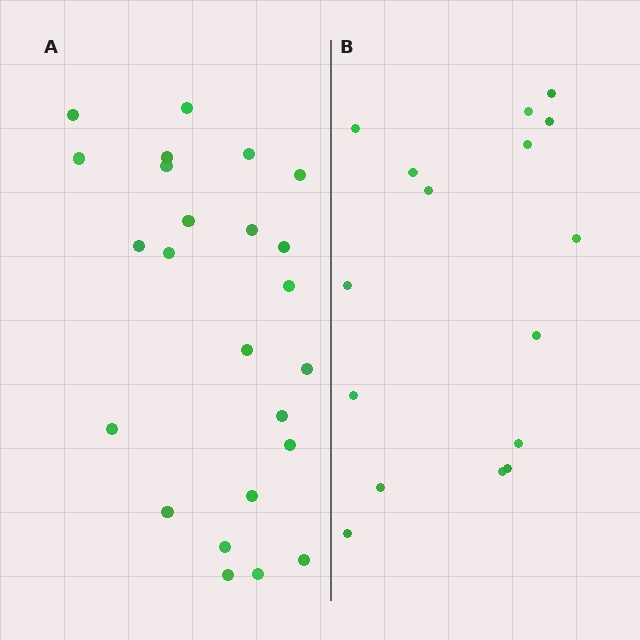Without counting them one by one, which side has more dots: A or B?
Region A (the left region) has more dots.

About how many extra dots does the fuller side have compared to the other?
Region A has roughly 8 or so more dots than region B.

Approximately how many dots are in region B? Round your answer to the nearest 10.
About 20 dots. (The exact count is 16, which rounds to 20.)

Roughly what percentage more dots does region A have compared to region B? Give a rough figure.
About 50% more.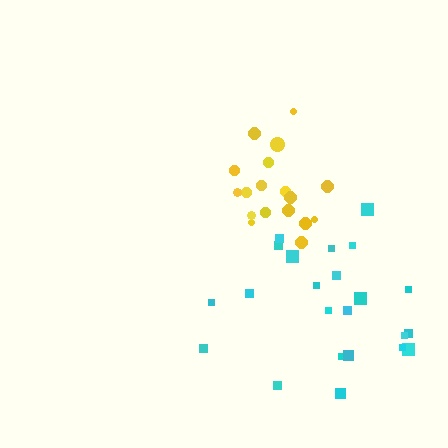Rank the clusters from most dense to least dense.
yellow, cyan.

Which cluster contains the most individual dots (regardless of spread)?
Cyan (24).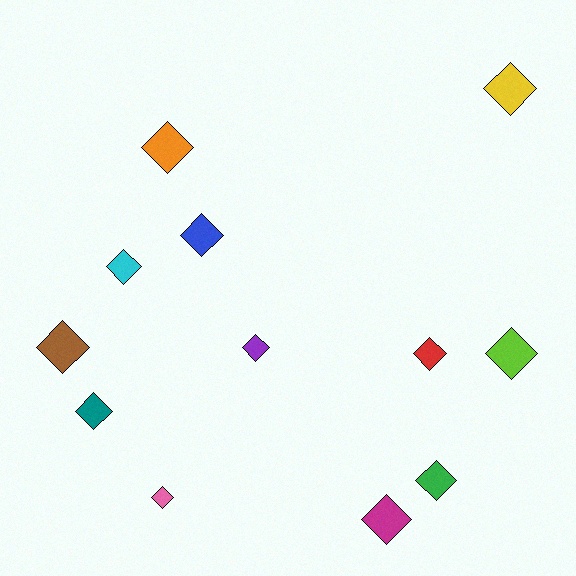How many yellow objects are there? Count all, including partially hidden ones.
There is 1 yellow object.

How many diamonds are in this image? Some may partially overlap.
There are 12 diamonds.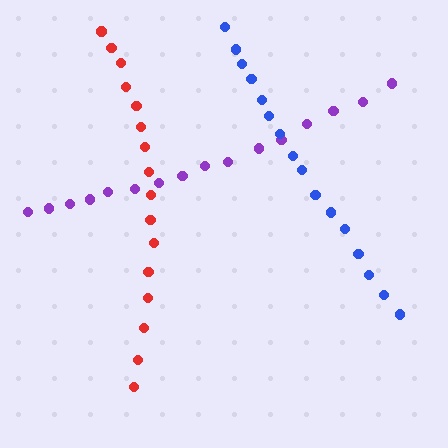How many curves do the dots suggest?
There are 3 distinct paths.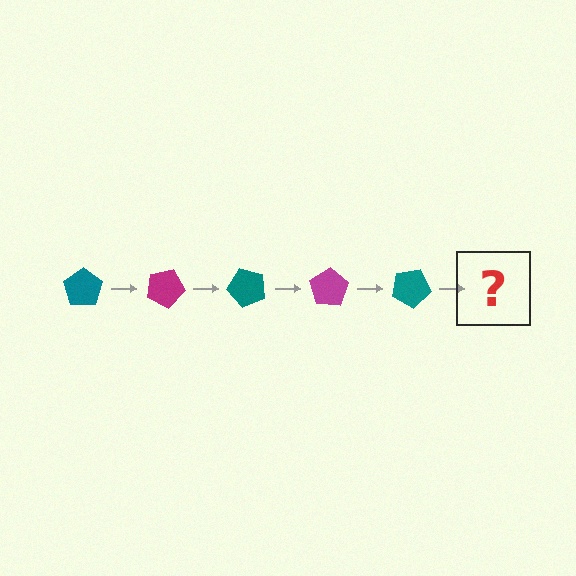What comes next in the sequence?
The next element should be a magenta pentagon, rotated 125 degrees from the start.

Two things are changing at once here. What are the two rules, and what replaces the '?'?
The two rules are that it rotates 25 degrees each step and the color cycles through teal and magenta. The '?' should be a magenta pentagon, rotated 125 degrees from the start.